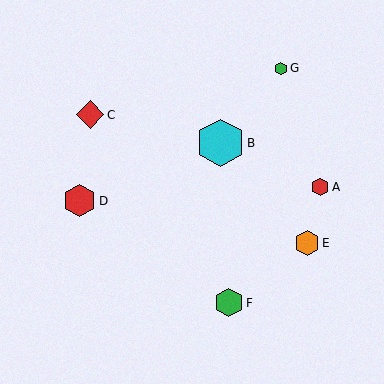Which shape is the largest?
The cyan hexagon (labeled B) is the largest.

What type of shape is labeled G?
Shape G is a green hexagon.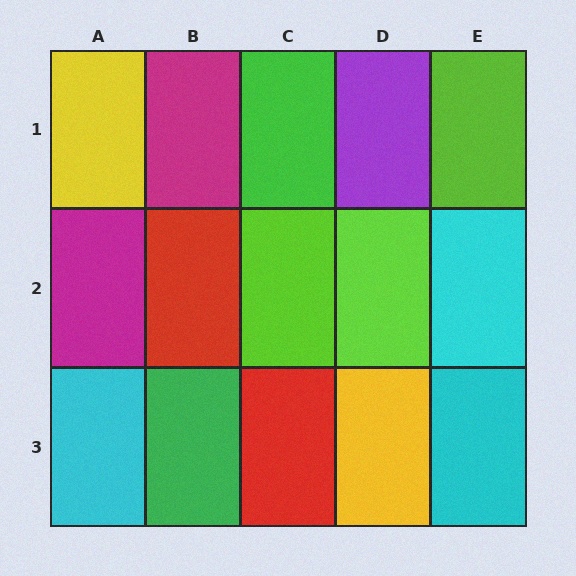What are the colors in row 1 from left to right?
Yellow, magenta, green, purple, lime.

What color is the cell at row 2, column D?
Lime.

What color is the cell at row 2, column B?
Red.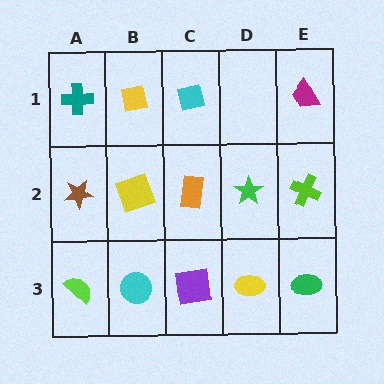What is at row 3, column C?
A purple square.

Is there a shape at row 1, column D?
No, that cell is empty.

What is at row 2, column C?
An orange rectangle.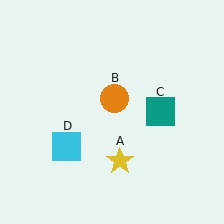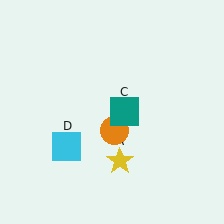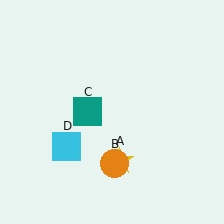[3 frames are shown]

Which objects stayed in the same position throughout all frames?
Yellow star (object A) and cyan square (object D) remained stationary.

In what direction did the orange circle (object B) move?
The orange circle (object B) moved down.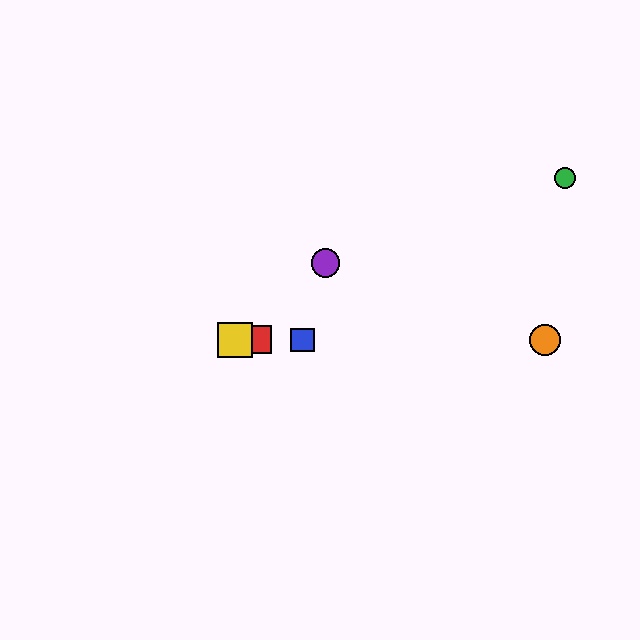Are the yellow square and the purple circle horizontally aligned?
No, the yellow square is at y≈340 and the purple circle is at y≈263.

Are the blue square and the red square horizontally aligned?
Yes, both are at y≈340.